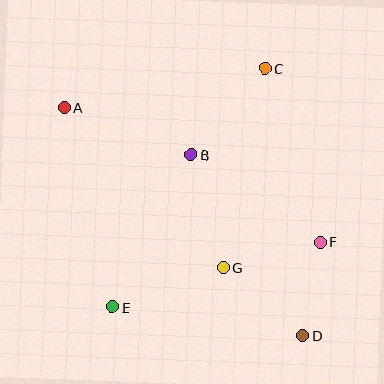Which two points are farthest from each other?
Points A and D are farthest from each other.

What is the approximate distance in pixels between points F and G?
The distance between F and G is approximately 100 pixels.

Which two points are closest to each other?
Points D and F are closest to each other.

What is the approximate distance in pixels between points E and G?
The distance between E and G is approximately 118 pixels.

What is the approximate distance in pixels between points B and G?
The distance between B and G is approximately 118 pixels.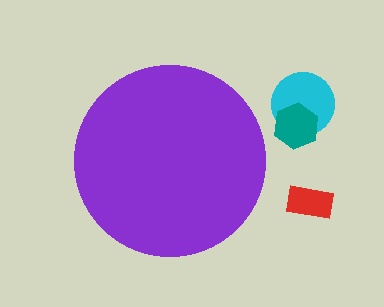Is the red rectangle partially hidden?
No, the red rectangle is fully visible.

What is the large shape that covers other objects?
A purple circle.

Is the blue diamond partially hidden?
No, the blue diamond is fully visible.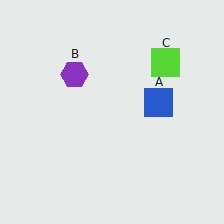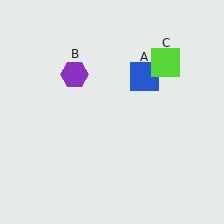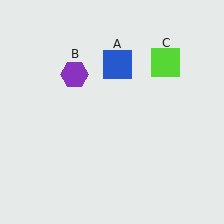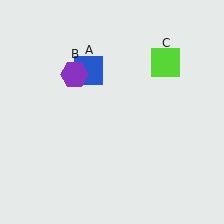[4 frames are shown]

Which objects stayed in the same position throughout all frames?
Purple hexagon (object B) and lime square (object C) remained stationary.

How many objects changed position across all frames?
1 object changed position: blue square (object A).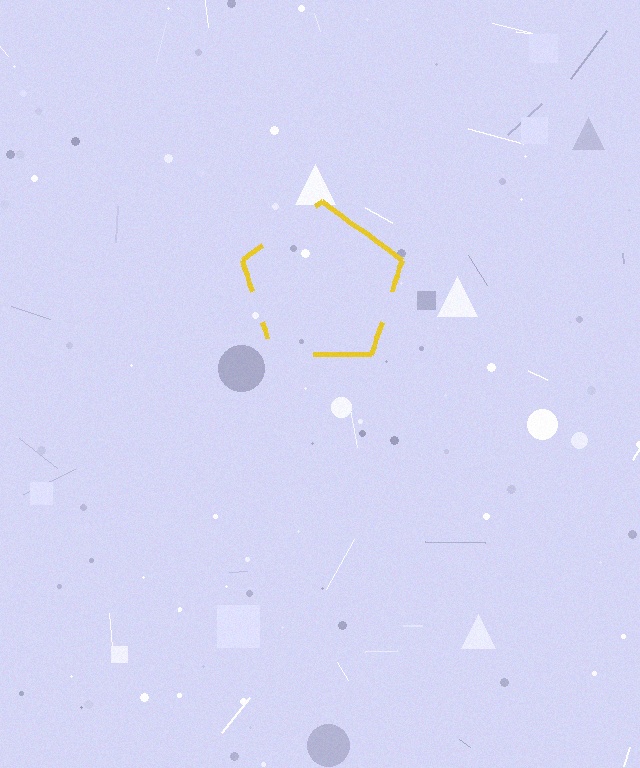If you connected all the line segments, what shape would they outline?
They would outline a pentagon.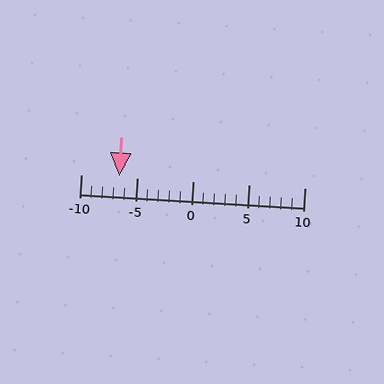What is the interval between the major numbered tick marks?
The major tick marks are spaced 5 units apart.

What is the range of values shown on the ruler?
The ruler shows values from -10 to 10.